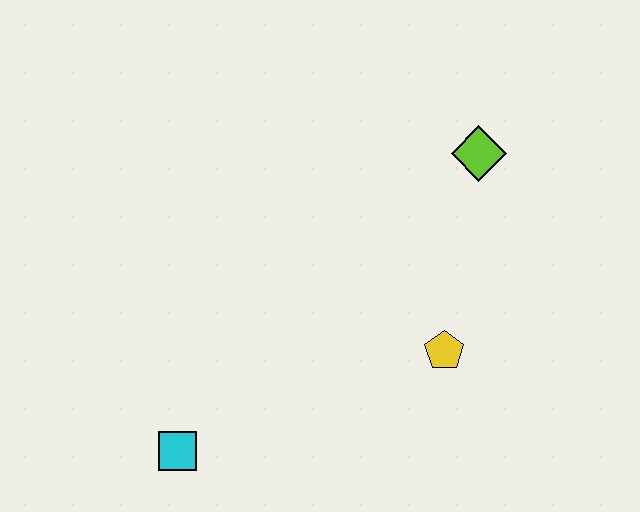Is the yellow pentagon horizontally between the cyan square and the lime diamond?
Yes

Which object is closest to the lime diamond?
The yellow pentagon is closest to the lime diamond.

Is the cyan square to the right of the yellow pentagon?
No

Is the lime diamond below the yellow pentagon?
No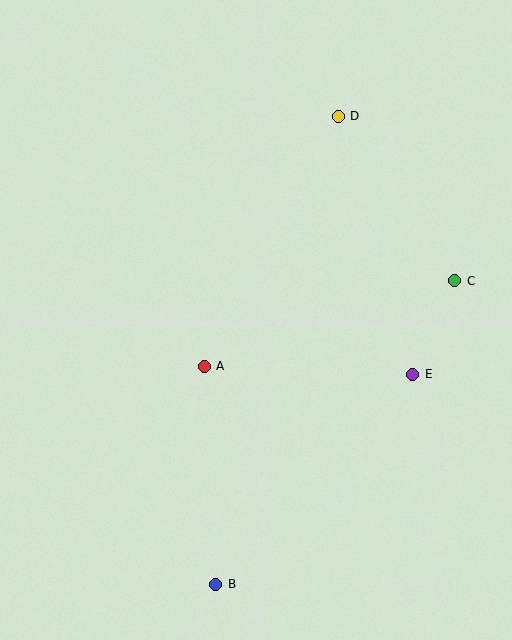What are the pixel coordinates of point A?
Point A is at (204, 366).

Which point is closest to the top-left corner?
Point D is closest to the top-left corner.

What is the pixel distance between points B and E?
The distance between B and E is 287 pixels.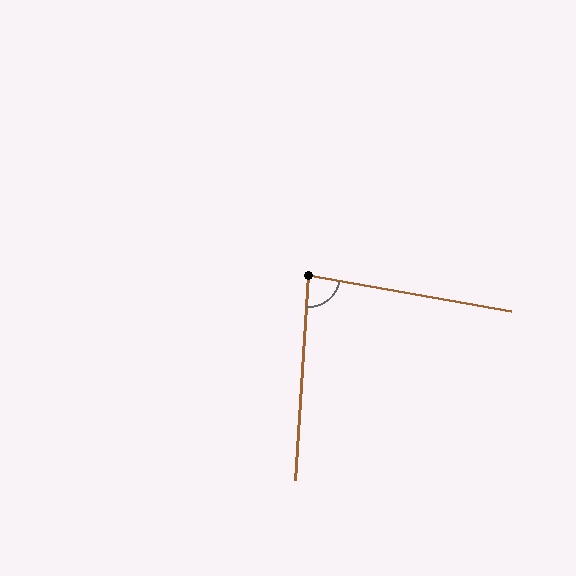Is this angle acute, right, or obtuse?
It is acute.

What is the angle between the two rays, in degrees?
Approximately 84 degrees.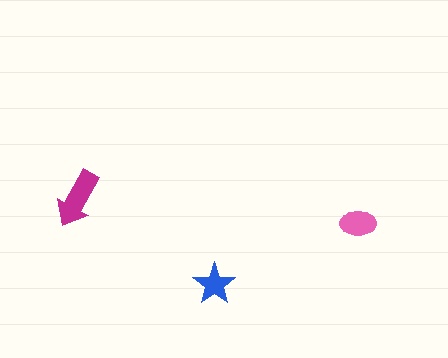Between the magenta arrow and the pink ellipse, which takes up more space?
The magenta arrow.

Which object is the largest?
The magenta arrow.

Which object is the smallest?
The blue star.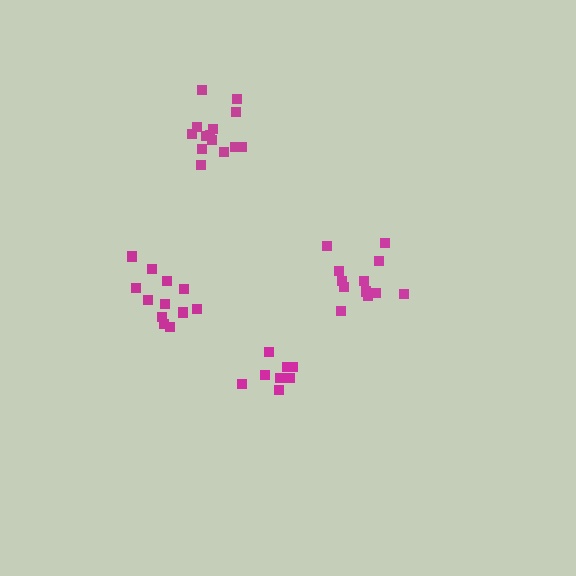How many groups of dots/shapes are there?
There are 4 groups.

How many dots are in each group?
Group 1: 8 dots, Group 2: 12 dots, Group 3: 14 dots, Group 4: 13 dots (47 total).